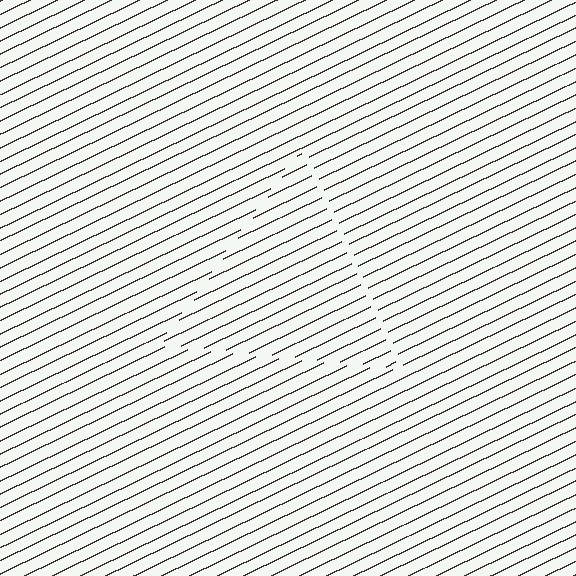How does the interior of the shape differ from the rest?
The interior of the shape contains the same grating, shifted by half a period — the contour is defined by the phase discontinuity where line-ends from the inner and outer gratings abut.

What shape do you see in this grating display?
An illusory triangle. The interior of the shape contains the same grating, shifted by half a period — the contour is defined by the phase discontinuity where line-ends from the inner and outer gratings abut.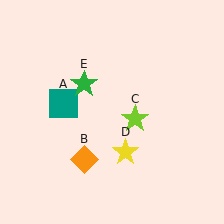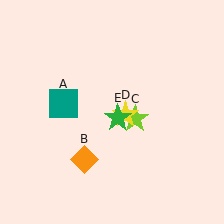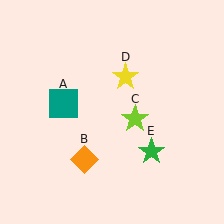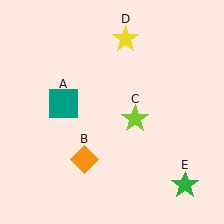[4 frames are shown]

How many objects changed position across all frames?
2 objects changed position: yellow star (object D), green star (object E).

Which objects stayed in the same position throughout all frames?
Teal square (object A) and orange diamond (object B) and lime star (object C) remained stationary.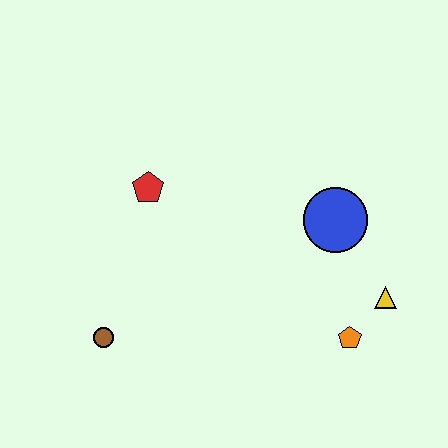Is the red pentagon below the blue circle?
No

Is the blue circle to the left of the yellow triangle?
Yes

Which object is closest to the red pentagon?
The brown circle is closest to the red pentagon.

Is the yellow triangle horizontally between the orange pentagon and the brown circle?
No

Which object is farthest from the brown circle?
The yellow triangle is farthest from the brown circle.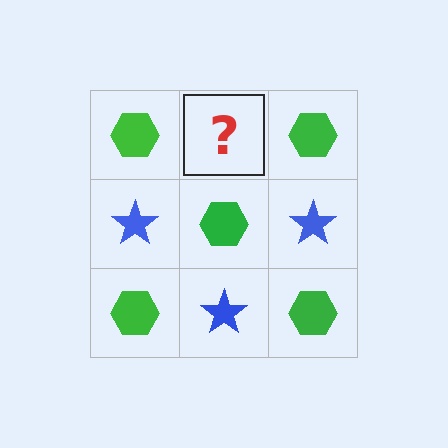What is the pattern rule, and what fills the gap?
The rule is that it alternates green hexagon and blue star in a checkerboard pattern. The gap should be filled with a blue star.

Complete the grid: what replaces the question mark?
The question mark should be replaced with a blue star.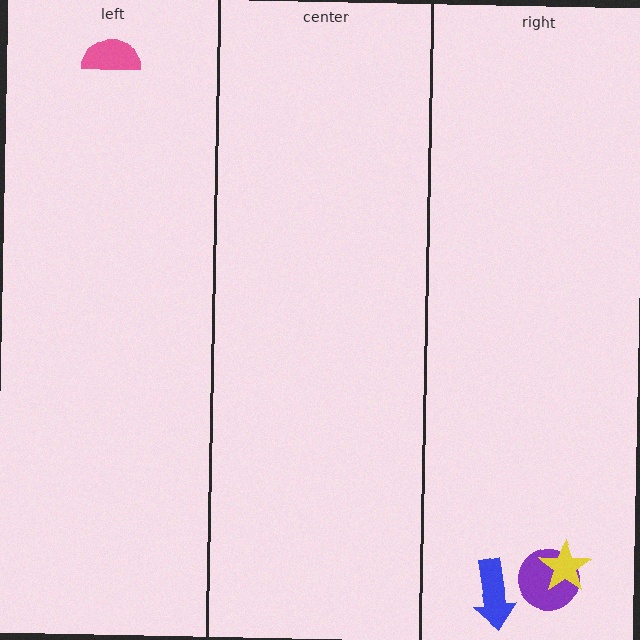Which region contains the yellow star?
The right region.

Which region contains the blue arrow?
The right region.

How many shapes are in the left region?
1.